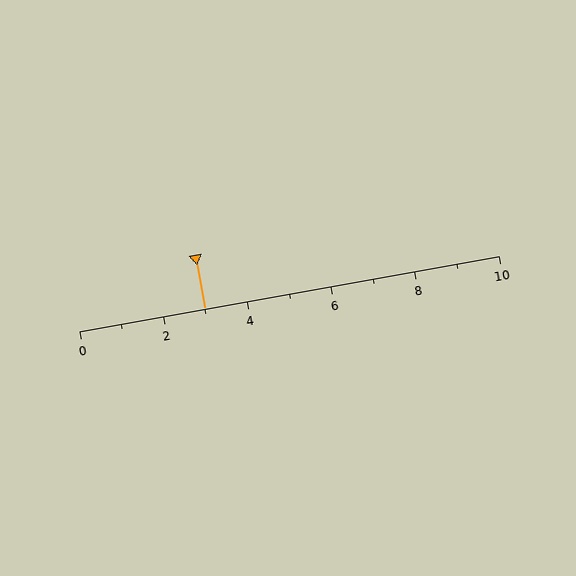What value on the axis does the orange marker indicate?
The marker indicates approximately 3.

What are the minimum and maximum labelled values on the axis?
The axis runs from 0 to 10.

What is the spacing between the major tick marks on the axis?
The major ticks are spaced 2 apart.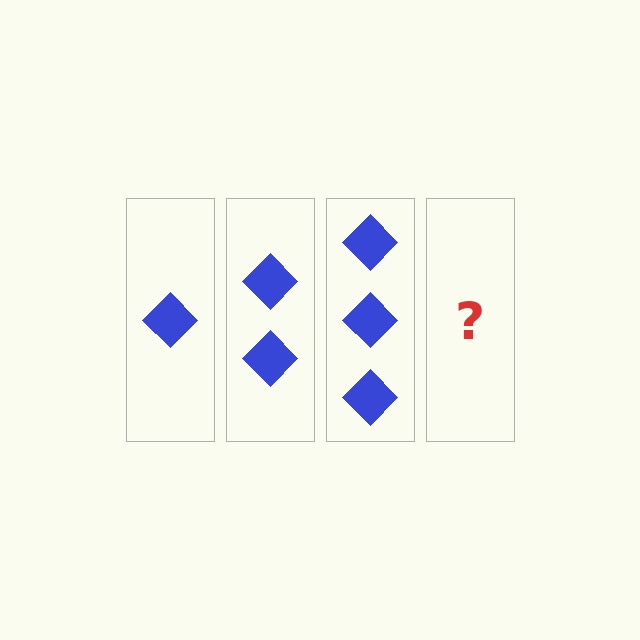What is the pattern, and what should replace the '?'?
The pattern is that each step adds one more diamond. The '?' should be 4 diamonds.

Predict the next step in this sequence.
The next step is 4 diamonds.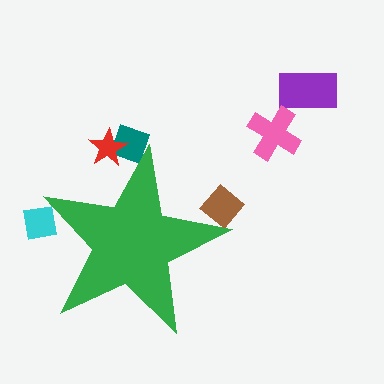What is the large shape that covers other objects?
A green star.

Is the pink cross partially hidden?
No, the pink cross is fully visible.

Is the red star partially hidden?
Yes, the red star is partially hidden behind the green star.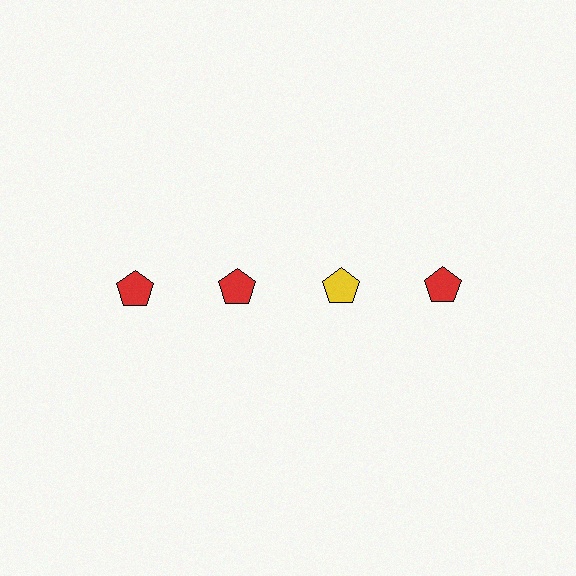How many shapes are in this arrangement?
There are 4 shapes arranged in a grid pattern.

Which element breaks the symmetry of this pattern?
The yellow pentagon in the top row, center column breaks the symmetry. All other shapes are red pentagons.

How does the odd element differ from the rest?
It has a different color: yellow instead of red.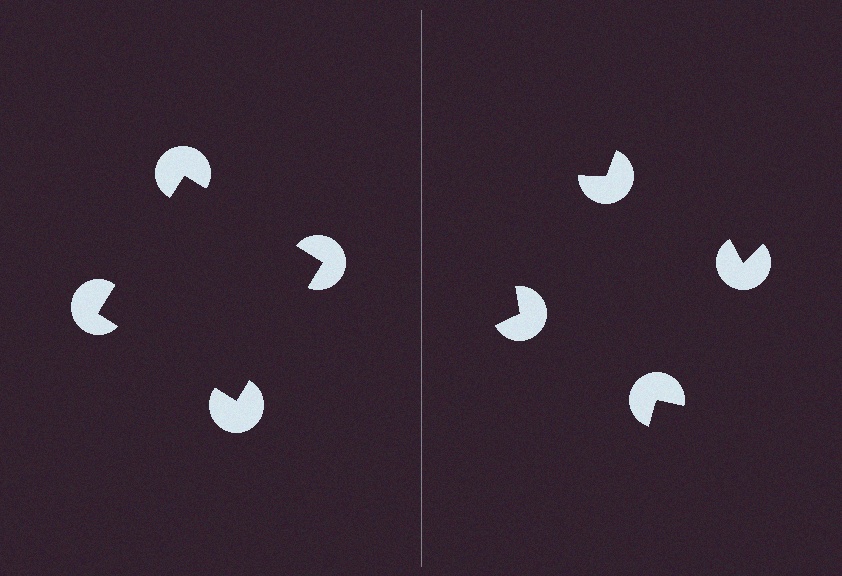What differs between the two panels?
The pac-man discs are positioned identically on both sides; only the wedge orientations differ. On the left they align to a square; on the right they are misaligned.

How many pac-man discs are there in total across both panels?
8 — 4 on each side.